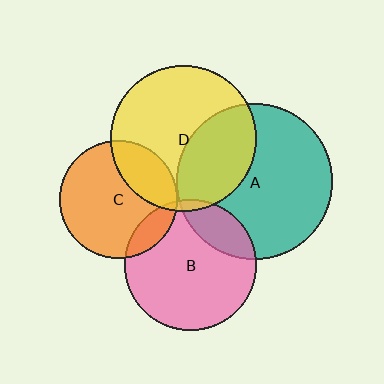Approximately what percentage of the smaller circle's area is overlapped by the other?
Approximately 35%.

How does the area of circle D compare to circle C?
Approximately 1.5 times.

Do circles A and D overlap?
Yes.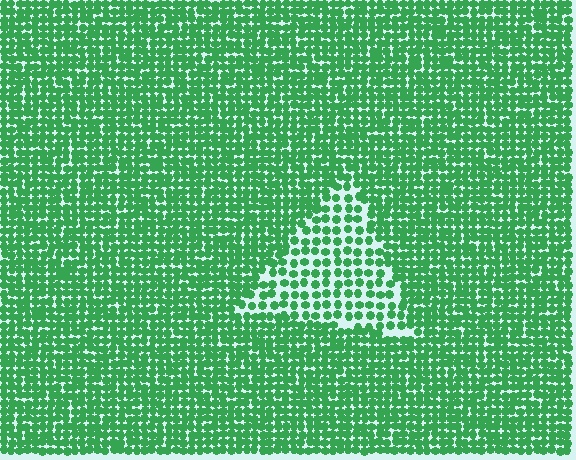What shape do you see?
I see a triangle.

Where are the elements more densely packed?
The elements are more densely packed outside the triangle boundary.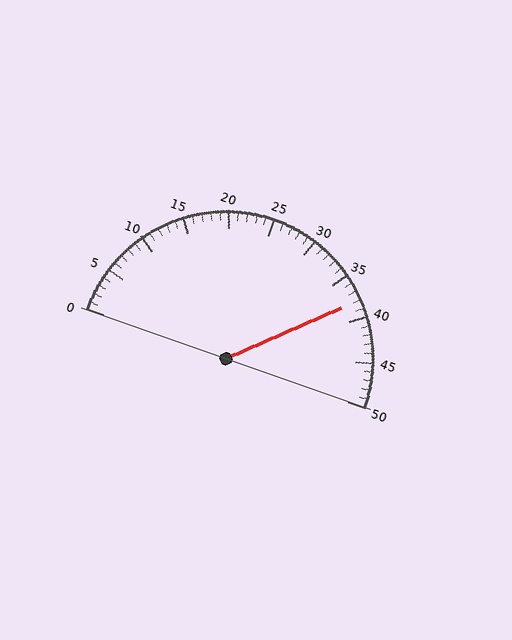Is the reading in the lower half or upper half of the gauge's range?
The reading is in the upper half of the range (0 to 50).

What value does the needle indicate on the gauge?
The needle indicates approximately 38.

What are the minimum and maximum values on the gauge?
The gauge ranges from 0 to 50.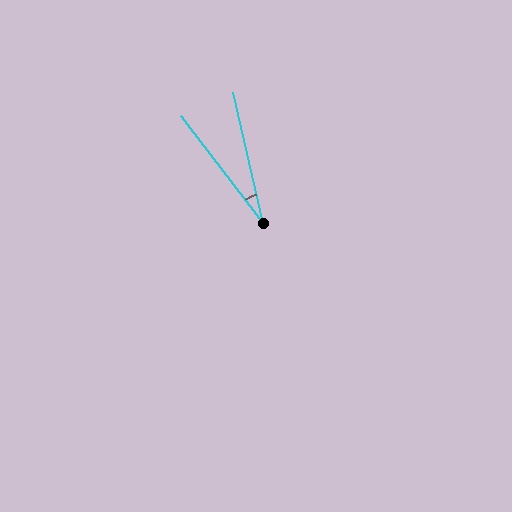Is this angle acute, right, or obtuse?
It is acute.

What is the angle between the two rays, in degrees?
Approximately 25 degrees.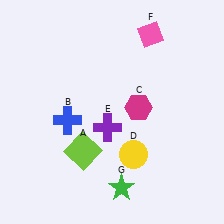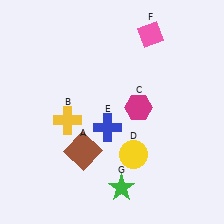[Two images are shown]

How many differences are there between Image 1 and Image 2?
There are 3 differences between the two images.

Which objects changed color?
A changed from lime to brown. B changed from blue to yellow. E changed from purple to blue.